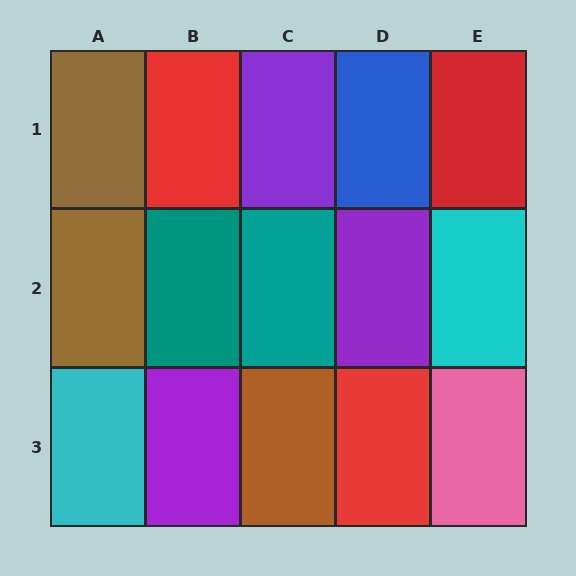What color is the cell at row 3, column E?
Pink.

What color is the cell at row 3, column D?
Red.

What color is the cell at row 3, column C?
Brown.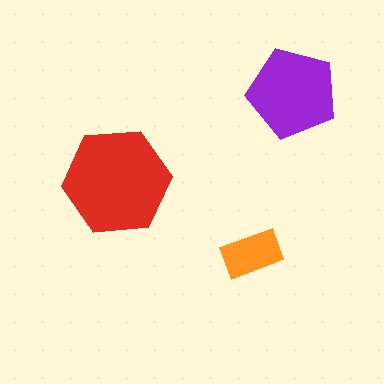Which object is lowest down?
The orange rectangle is bottommost.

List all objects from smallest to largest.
The orange rectangle, the purple pentagon, the red hexagon.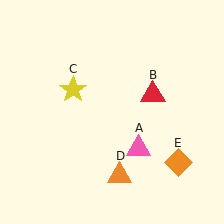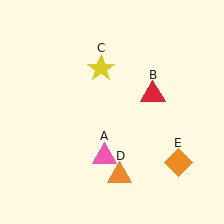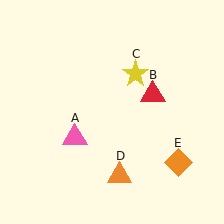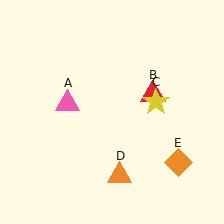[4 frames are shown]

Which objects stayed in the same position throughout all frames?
Red triangle (object B) and orange triangle (object D) and orange diamond (object E) remained stationary.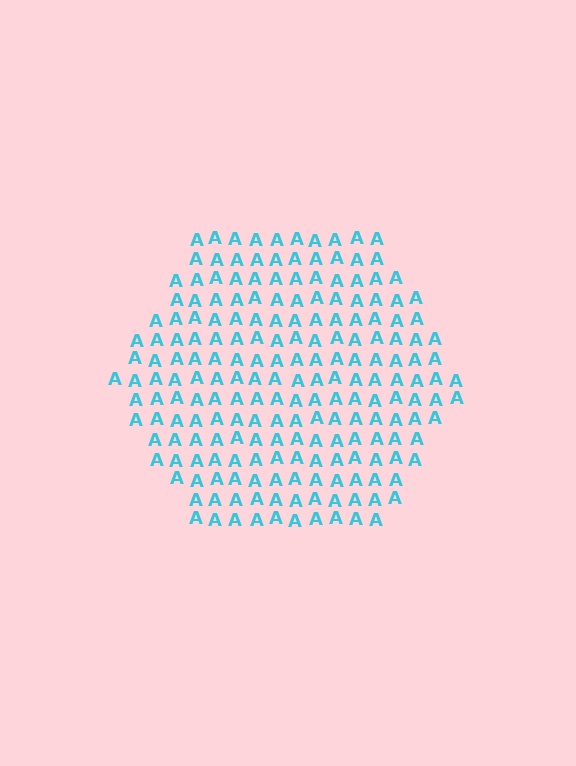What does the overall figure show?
The overall figure shows a hexagon.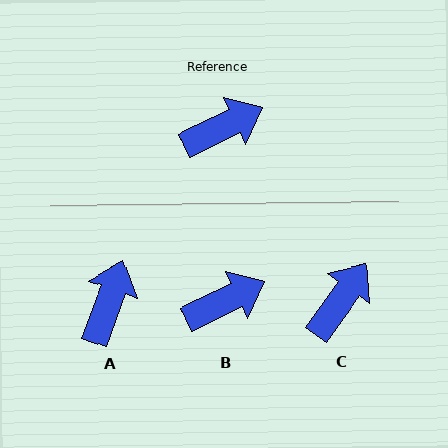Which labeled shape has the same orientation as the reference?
B.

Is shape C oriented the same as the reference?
No, it is off by about 29 degrees.